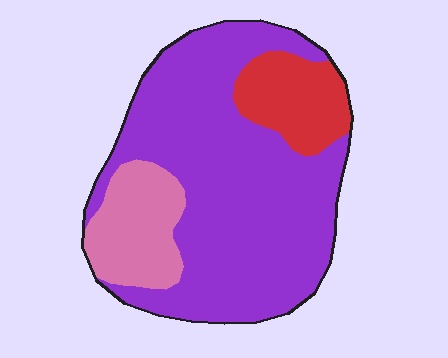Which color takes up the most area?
Purple, at roughly 70%.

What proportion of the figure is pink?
Pink takes up less than a quarter of the figure.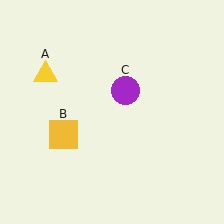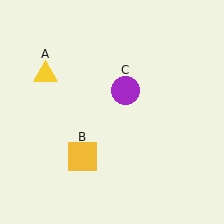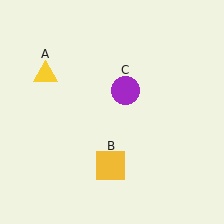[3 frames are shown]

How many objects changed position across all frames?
1 object changed position: yellow square (object B).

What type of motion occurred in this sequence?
The yellow square (object B) rotated counterclockwise around the center of the scene.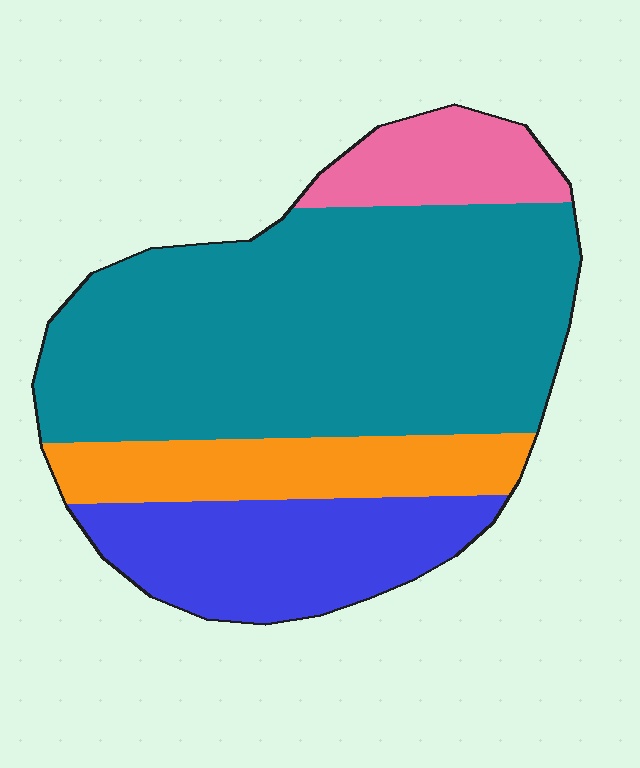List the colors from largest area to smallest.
From largest to smallest: teal, blue, orange, pink.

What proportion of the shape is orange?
Orange takes up less than a quarter of the shape.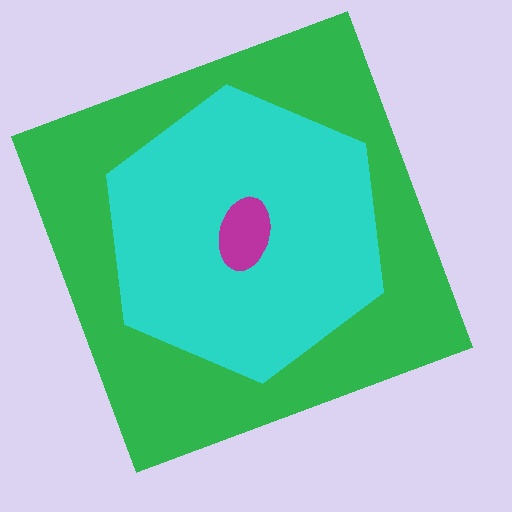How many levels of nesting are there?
3.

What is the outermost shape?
The green square.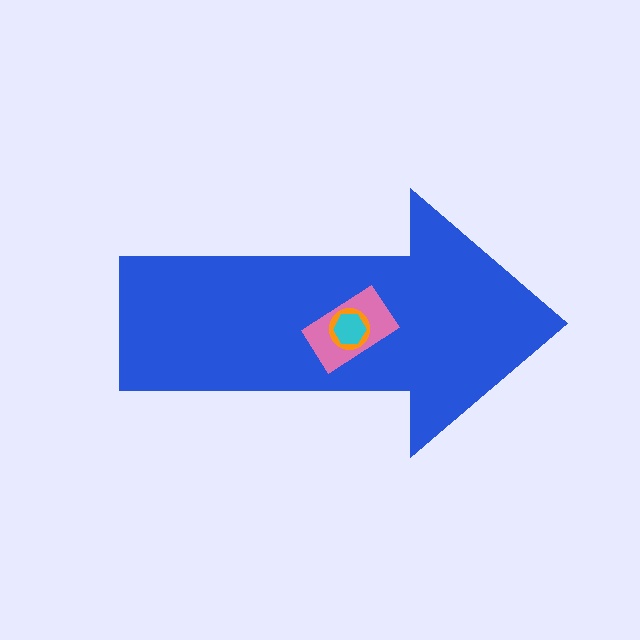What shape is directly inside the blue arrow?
The pink rectangle.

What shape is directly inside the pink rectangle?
The orange circle.